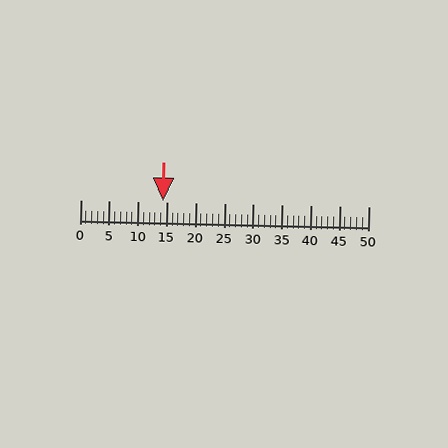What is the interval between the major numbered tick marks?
The major tick marks are spaced 5 units apart.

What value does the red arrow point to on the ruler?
The red arrow points to approximately 14.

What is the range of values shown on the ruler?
The ruler shows values from 0 to 50.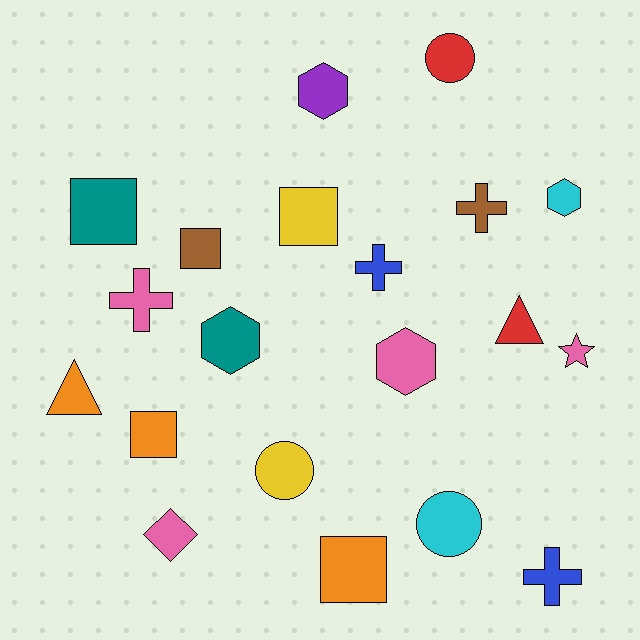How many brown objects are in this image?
There are 2 brown objects.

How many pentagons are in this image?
There are no pentagons.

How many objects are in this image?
There are 20 objects.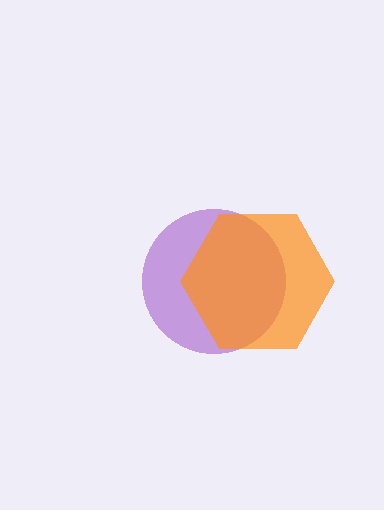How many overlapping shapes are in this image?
There are 2 overlapping shapes in the image.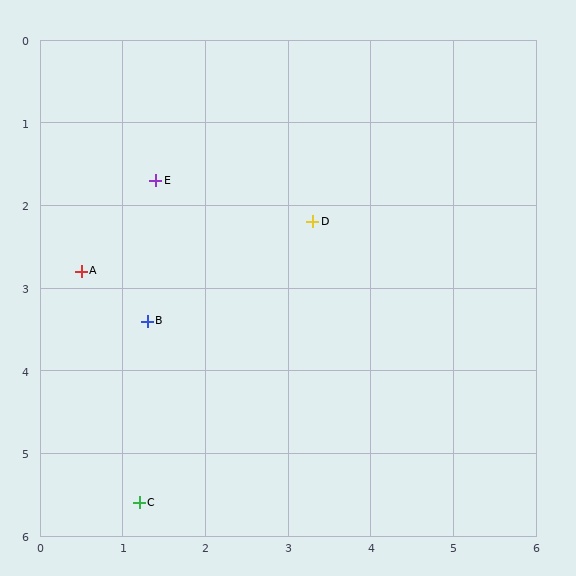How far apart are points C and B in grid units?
Points C and B are about 2.2 grid units apart.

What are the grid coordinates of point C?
Point C is at approximately (1.2, 5.6).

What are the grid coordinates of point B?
Point B is at approximately (1.3, 3.4).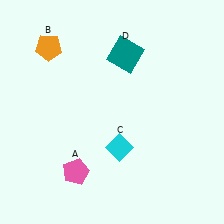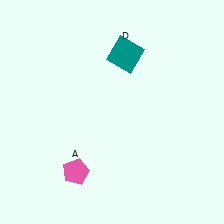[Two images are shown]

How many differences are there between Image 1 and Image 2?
There are 2 differences between the two images.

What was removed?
The cyan diamond (C), the orange pentagon (B) were removed in Image 2.